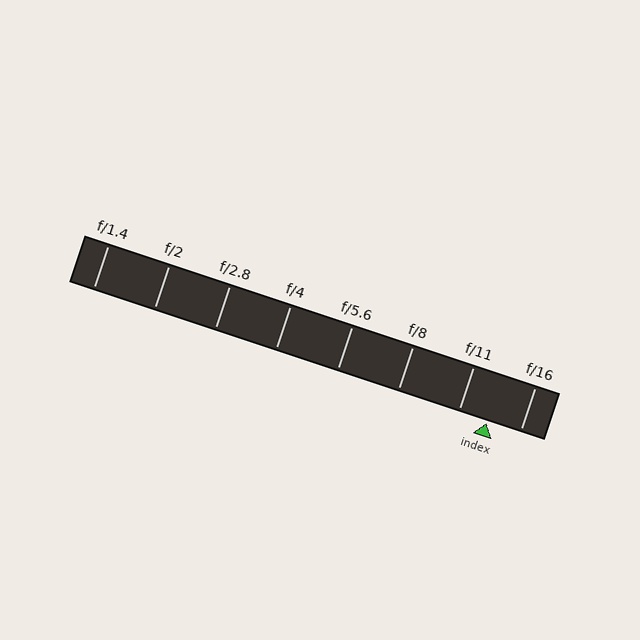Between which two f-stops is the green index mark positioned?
The index mark is between f/11 and f/16.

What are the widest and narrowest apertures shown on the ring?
The widest aperture shown is f/1.4 and the narrowest is f/16.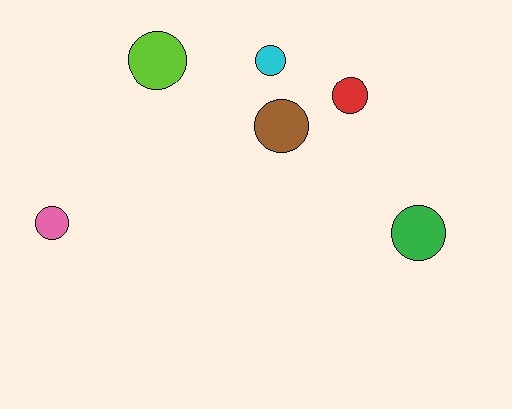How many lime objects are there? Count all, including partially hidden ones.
There is 1 lime object.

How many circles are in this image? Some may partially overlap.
There are 6 circles.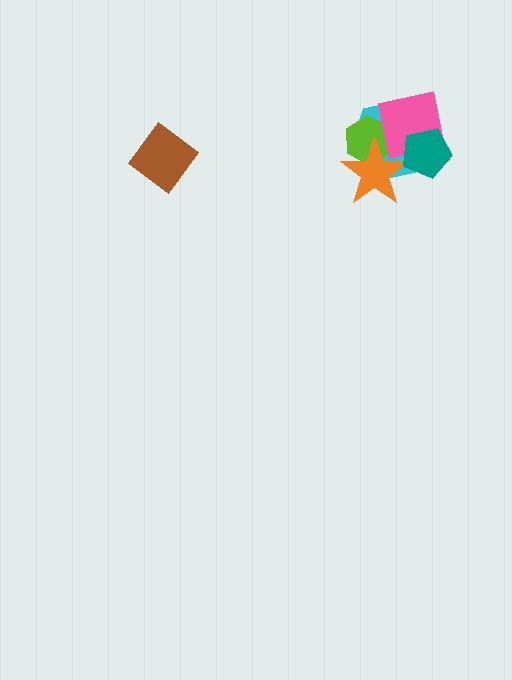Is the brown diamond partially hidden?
No, no other shape covers it.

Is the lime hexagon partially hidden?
Yes, it is partially covered by another shape.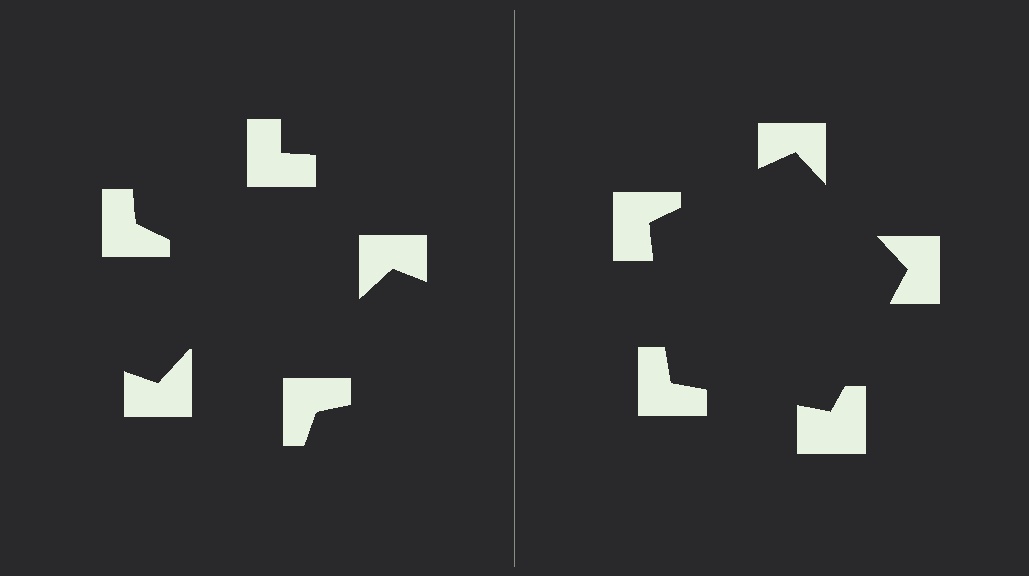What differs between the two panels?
The notched squares are positioned identically on both sides; only the wedge orientations differ. On the right they align to a pentagon; on the left they are misaligned.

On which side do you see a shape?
An illusory pentagon appears on the right side. On the left side the wedge cuts are rotated, so no coherent shape forms.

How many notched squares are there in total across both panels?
10 — 5 on each side.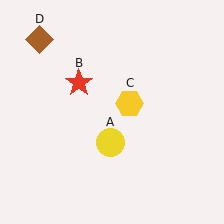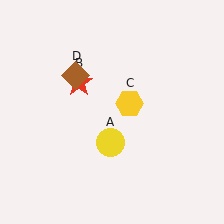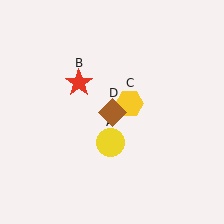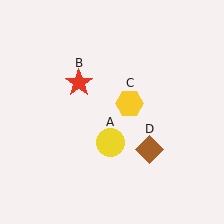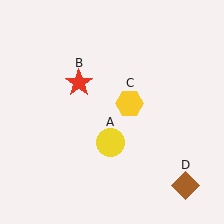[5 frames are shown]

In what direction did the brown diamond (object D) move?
The brown diamond (object D) moved down and to the right.